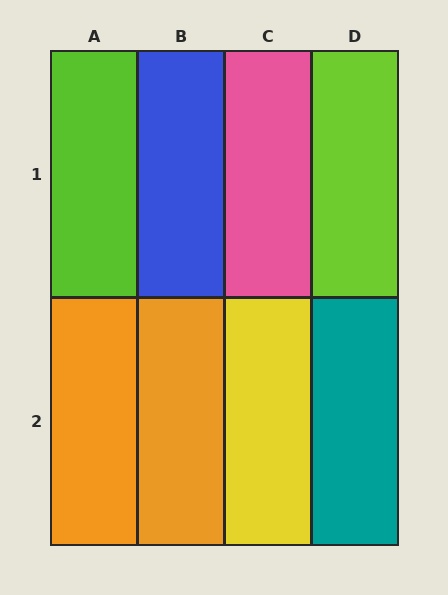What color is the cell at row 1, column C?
Pink.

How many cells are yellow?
1 cell is yellow.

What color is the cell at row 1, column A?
Lime.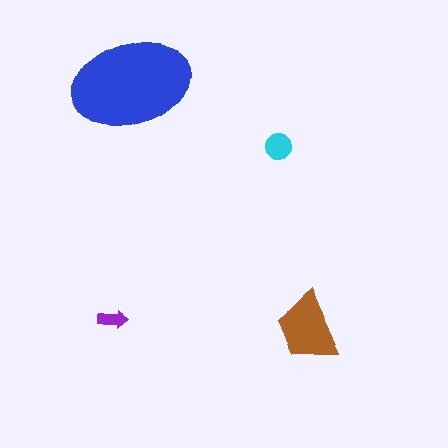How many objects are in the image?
There are 4 objects in the image.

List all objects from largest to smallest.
The blue ellipse, the brown trapezoid, the cyan circle, the purple arrow.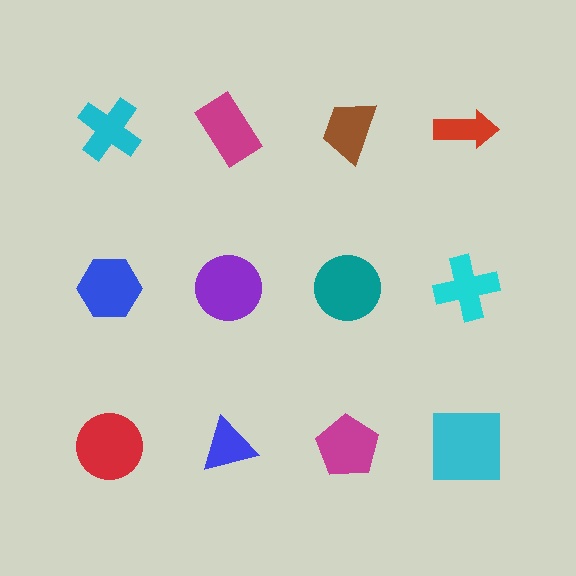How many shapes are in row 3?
4 shapes.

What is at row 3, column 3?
A magenta pentagon.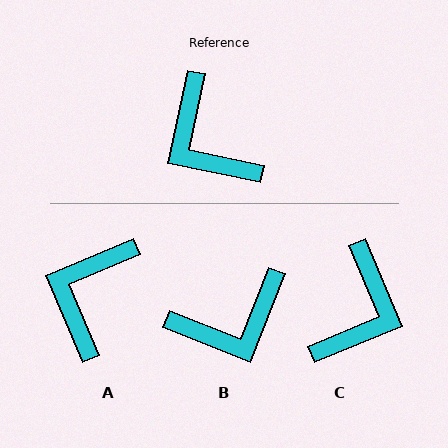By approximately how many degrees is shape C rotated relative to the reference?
Approximately 125 degrees counter-clockwise.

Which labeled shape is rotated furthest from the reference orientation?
C, about 125 degrees away.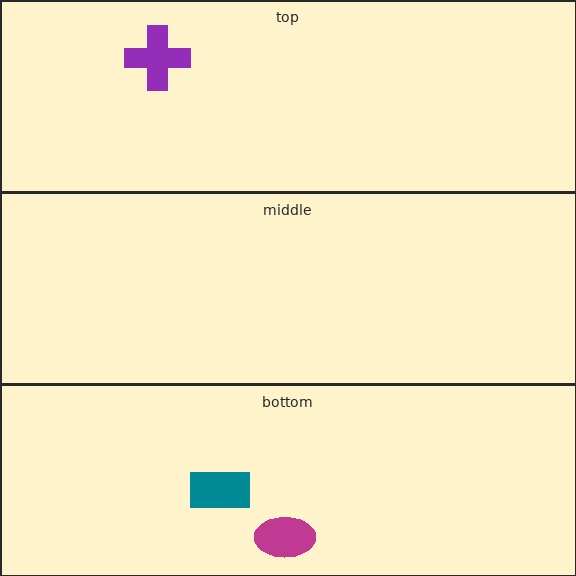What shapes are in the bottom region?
The magenta ellipse, the teal rectangle.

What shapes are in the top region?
The purple cross.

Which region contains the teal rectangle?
The bottom region.